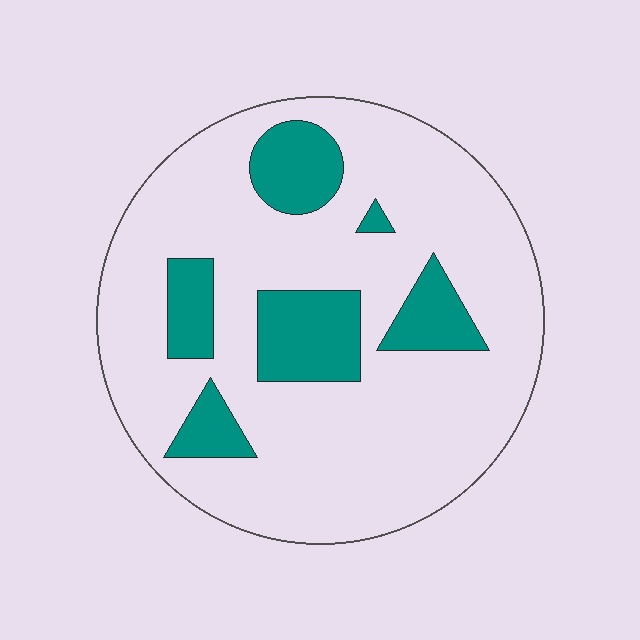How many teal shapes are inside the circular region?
6.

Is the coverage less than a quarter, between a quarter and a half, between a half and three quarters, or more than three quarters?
Less than a quarter.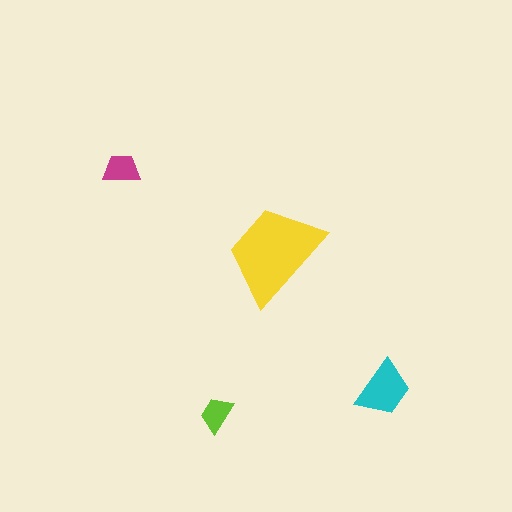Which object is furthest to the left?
The magenta trapezoid is leftmost.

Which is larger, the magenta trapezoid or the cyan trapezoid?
The cyan one.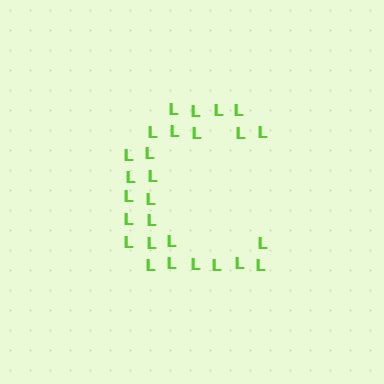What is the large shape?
The large shape is the letter C.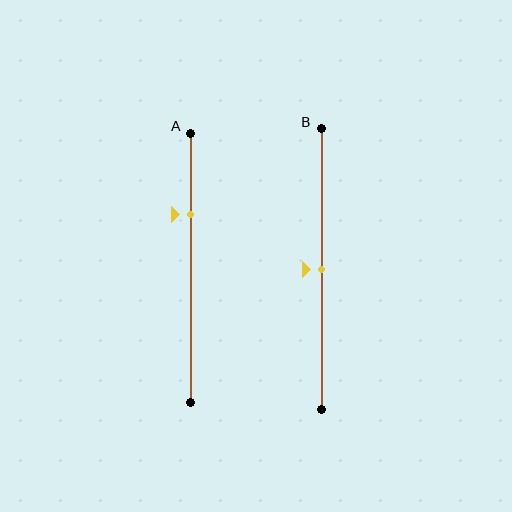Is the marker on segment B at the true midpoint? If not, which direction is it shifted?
Yes, the marker on segment B is at the true midpoint.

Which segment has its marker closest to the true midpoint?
Segment B has its marker closest to the true midpoint.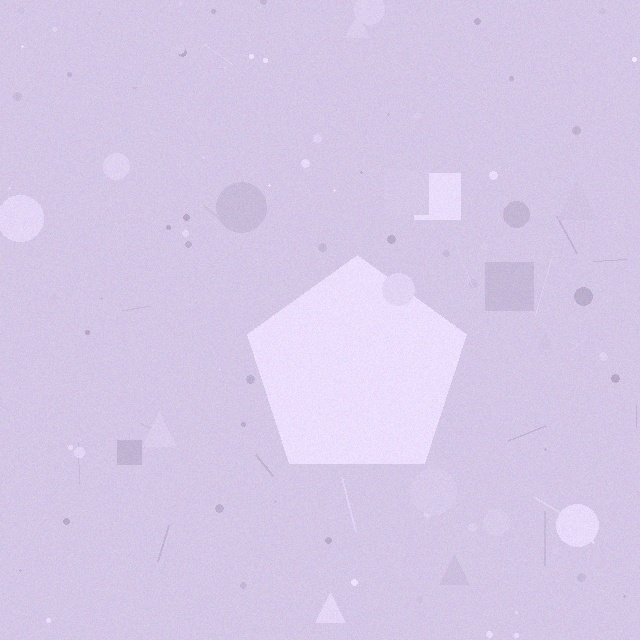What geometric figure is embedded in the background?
A pentagon is embedded in the background.